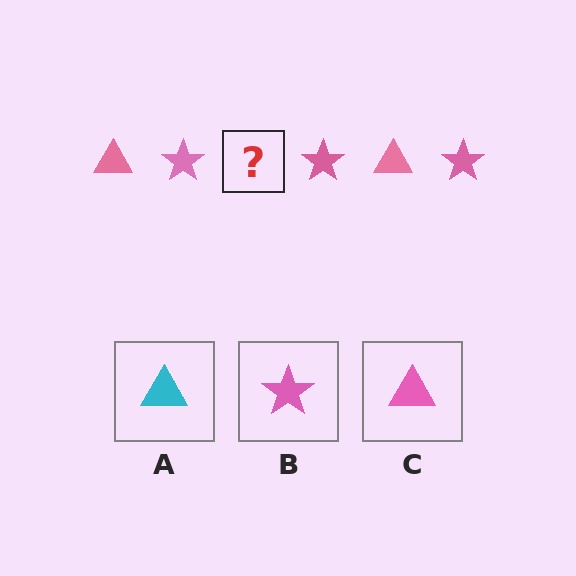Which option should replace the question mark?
Option C.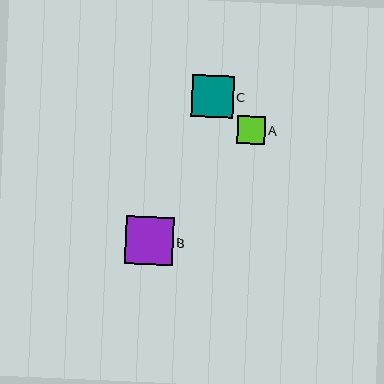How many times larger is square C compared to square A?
Square C is approximately 1.5 times the size of square A.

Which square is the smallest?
Square A is the smallest with a size of approximately 28 pixels.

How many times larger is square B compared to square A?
Square B is approximately 1.7 times the size of square A.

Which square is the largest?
Square B is the largest with a size of approximately 48 pixels.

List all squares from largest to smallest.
From largest to smallest: B, C, A.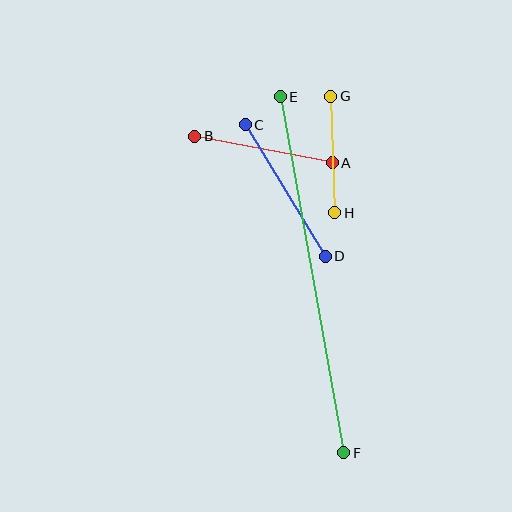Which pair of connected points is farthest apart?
Points E and F are farthest apart.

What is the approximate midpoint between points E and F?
The midpoint is at approximately (312, 275) pixels.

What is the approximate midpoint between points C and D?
The midpoint is at approximately (285, 190) pixels.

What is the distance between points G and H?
The distance is approximately 117 pixels.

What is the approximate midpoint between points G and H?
The midpoint is at approximately (333, 155) pixels.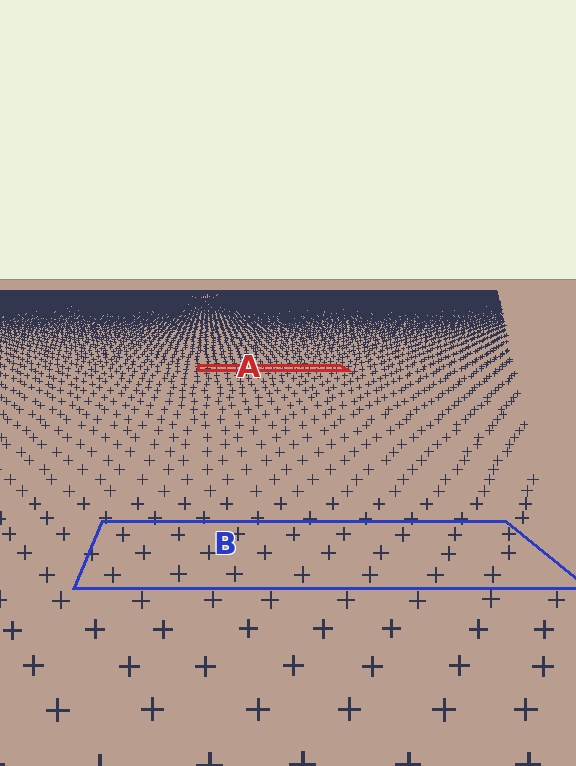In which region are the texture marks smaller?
The texture marks are smaller in region A, because it is farther away.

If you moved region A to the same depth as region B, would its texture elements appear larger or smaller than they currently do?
They would appear larger. At a closer depth, the same texture elements are projected at a bigger on-screen size.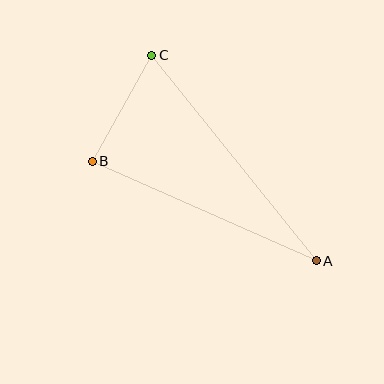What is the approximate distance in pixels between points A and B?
The distance between A and B is approximately 245 pixels.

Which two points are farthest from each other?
Points A and C are farthest from each other.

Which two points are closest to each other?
Points B and C are closest to each other.